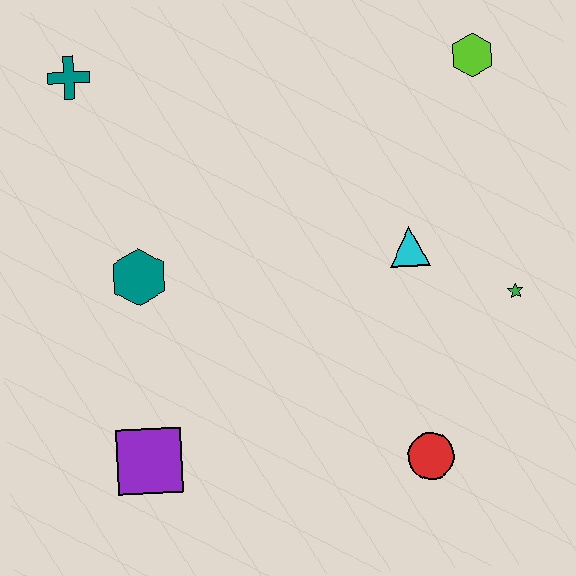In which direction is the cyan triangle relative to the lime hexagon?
The cyan triangle is below the lime hexagon.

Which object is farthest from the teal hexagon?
The lime hexagon is farthest from the teal hexagon.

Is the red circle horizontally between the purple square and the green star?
Yes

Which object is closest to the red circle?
The green star is closest to the red circle.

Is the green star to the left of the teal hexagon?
No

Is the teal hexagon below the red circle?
No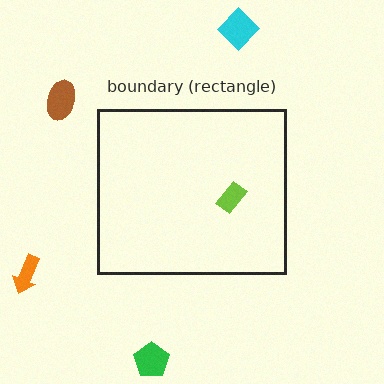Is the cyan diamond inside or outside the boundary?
Outside.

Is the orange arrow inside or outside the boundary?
Outside.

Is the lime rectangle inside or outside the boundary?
Inside.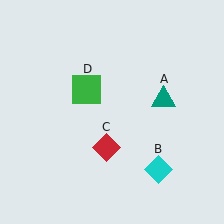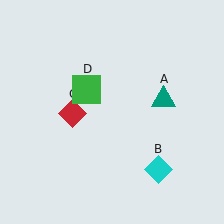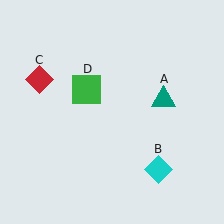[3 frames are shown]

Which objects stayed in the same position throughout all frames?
Teal triangle (object A) and cyan diamond (object B) and green square (object D) remained stationary.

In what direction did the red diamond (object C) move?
The red diamond (object C) moved up and to the left.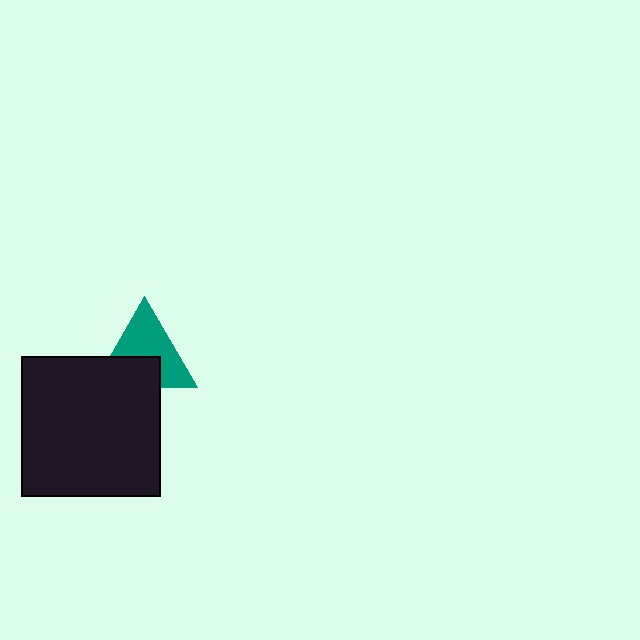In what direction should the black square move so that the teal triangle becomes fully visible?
The black square should move down. That is the shortest direction to clear the overlap and leave the teal triangle fully visible.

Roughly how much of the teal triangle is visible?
About half of it is visible (roughly 60%).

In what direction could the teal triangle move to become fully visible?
The teal triangle could move up. That would shift it out from behind the black square entirely.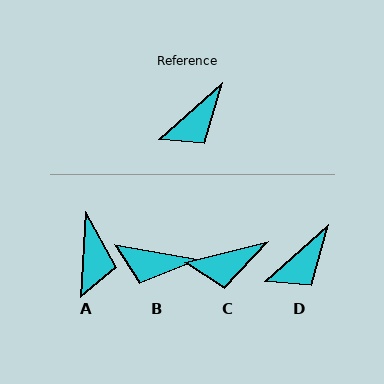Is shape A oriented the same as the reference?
No, it is off by about 45 degrees.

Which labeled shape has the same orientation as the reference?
D.